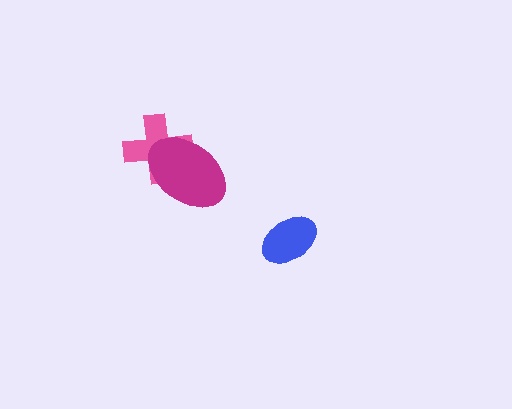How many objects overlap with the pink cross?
1 object overlaps with the pink cross.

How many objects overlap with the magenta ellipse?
1 object overlaps with the magenta ellipse.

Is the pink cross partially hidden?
Yes, it is partially covered by another shape.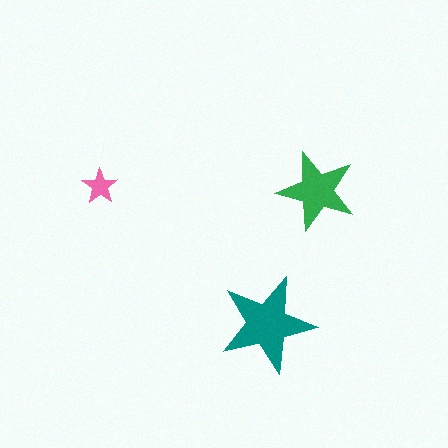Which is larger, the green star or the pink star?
The green one.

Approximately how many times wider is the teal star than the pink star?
About 2.5 times wider.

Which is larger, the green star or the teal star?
The teal one.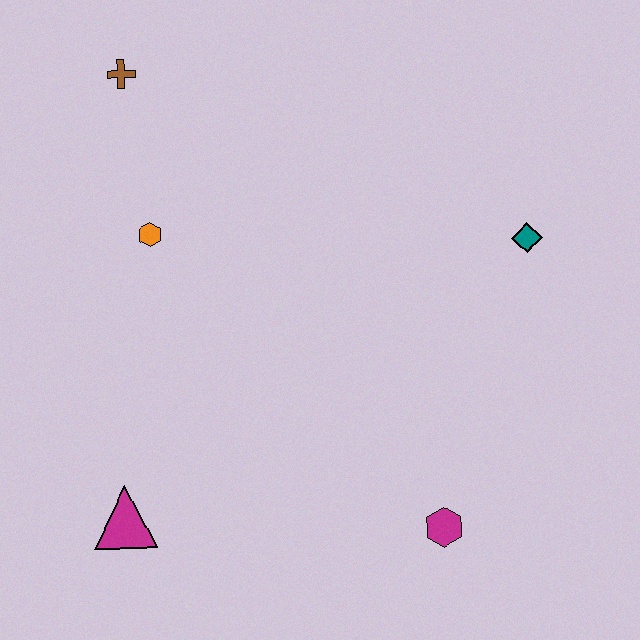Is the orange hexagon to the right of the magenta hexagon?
No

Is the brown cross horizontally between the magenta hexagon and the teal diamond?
No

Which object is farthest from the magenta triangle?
The teal diamond is farthest from the magenta triangle.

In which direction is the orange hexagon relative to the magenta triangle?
The orange hexagon is above the magenta triangle.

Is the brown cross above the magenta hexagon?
Yes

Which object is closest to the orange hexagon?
The brown cross is closest to the orange hexagon.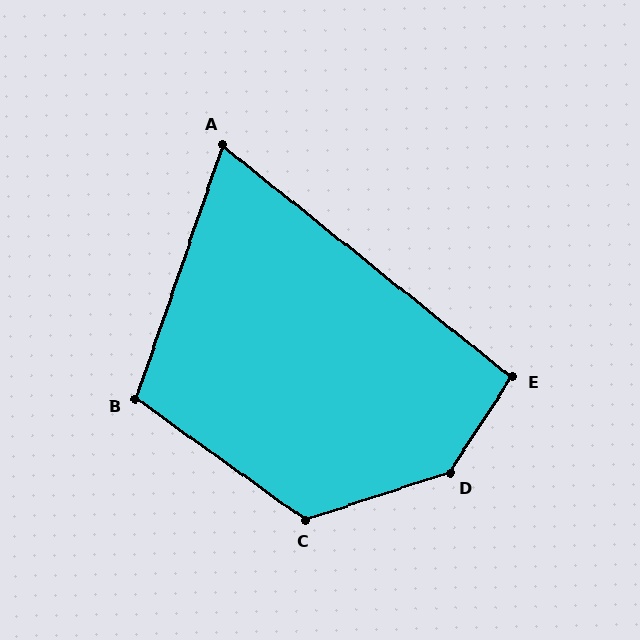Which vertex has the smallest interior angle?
A, at approximately 70 degrees.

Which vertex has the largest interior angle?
D, at approximately 141 degrees.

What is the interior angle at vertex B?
Approximately 107 degrees (obtuse).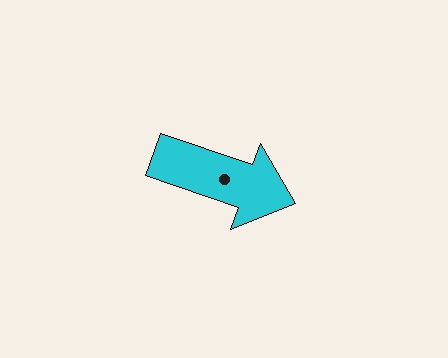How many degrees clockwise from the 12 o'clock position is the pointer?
Approximately 109 degrees.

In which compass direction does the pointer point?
East.